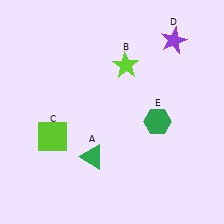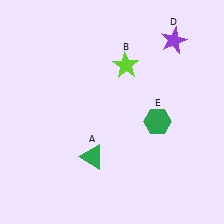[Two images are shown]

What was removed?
The lime square (C) was removed in Image 2.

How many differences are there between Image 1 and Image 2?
There is 1 difference between the two images.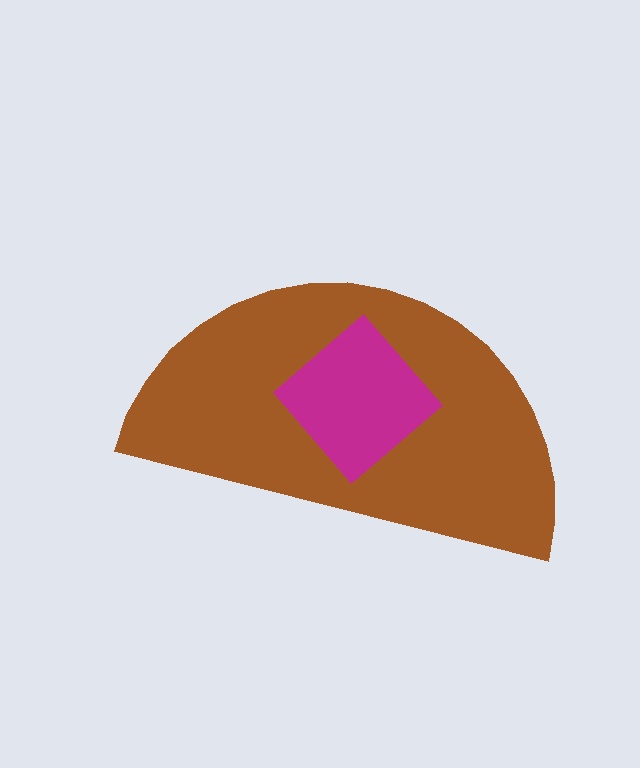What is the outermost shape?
The brown semicircle.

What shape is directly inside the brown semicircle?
The magenta diamond.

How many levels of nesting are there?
2.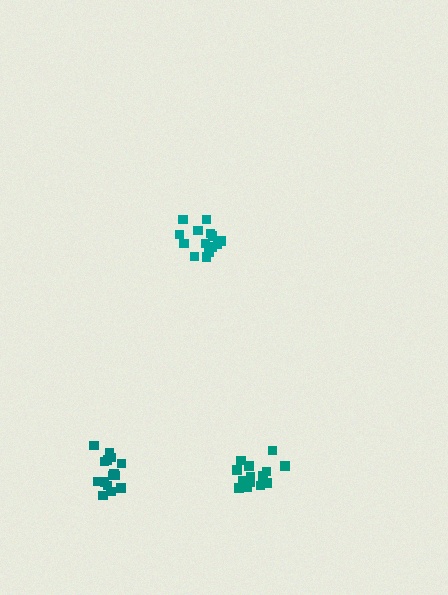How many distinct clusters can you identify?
There are 3 distinct clusters.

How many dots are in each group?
Group 1: 15 dots, Group 2: 14 dots, Group 3: 15 dots (44 total).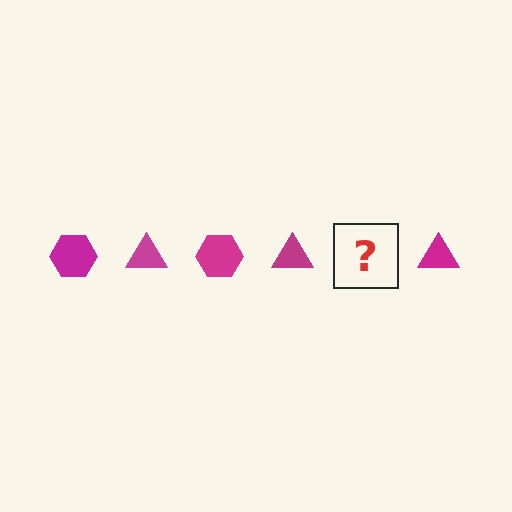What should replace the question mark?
The question mark should be replaced with a magenta hexagon.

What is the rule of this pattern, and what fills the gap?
The rule is that the pattern cycles through hexagon, triangle shapes in magenta. The gap should be filled with a magenta hexagon.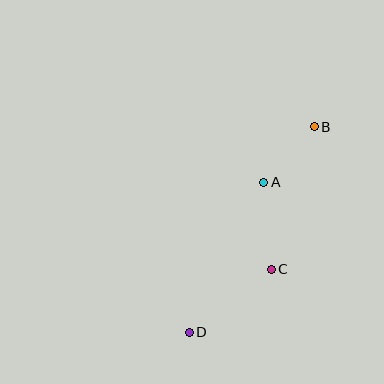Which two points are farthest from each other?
Points B and D are farthest from each other.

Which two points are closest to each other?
Points A and B are closest to each other.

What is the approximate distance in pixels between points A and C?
The distance between A and C is approximately 87 pixels.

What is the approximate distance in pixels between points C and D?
The distance between C and D is approximately 103 pixels.